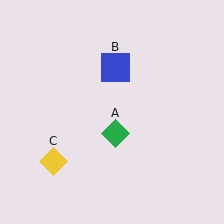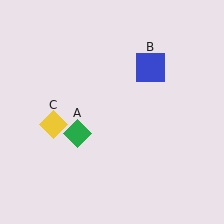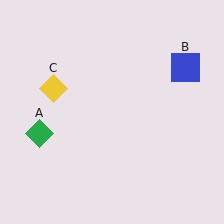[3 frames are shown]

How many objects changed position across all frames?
3 objects changed position: green diamond (object A), blue square (object B), yellow diamond (object C).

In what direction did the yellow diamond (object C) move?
The yellow diamond (object C) moved up.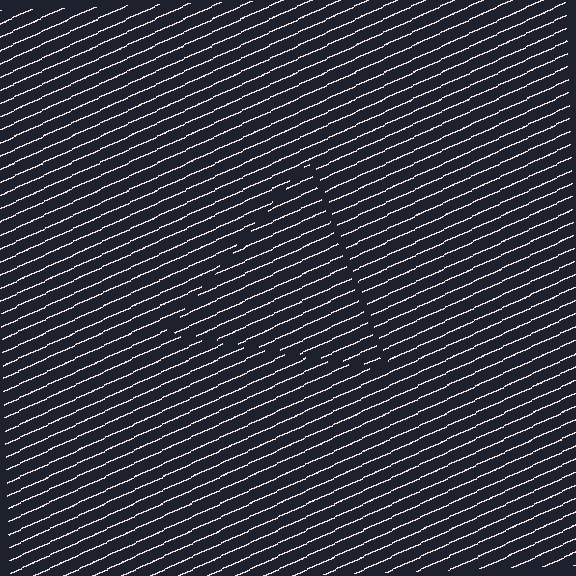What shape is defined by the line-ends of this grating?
An illusory triangle. The interior of the shape contains the same grating, shifted by half a period — the contour is defined by the phase discontinuity where line-ends from the inner and outer gratings abut.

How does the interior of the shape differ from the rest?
The interior of the shape contains the same grating, shifted by half a period — the contour is defined by the phase discontinuity where line-ends from the inner and outer gratings abut.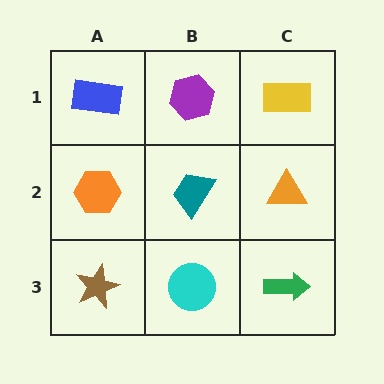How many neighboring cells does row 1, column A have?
2.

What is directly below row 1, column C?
An orange triangle.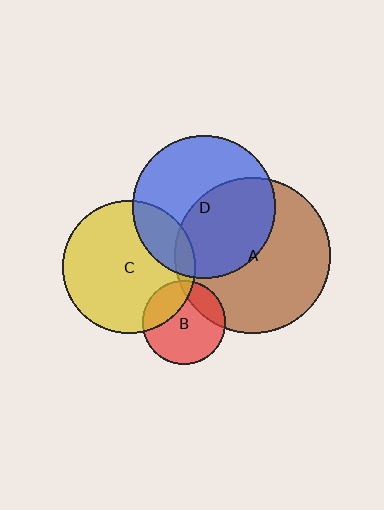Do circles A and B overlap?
Yes.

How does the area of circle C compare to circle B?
Approximately 2.5 times.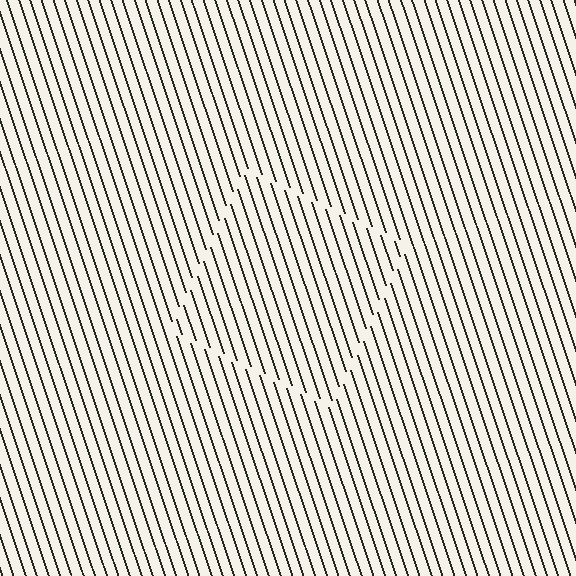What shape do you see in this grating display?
An illusory square. The interior of the shape contains the same grating, shifted by half a period — the contour is defined by the phase discontinuity where line-ends from the inner and outer gratings abut.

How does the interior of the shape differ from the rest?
The interior of the shape contains the same grating, shifted by half a period — the contour is defined by the phase discontinuity where line-ends from the inner and outer gratings abut.